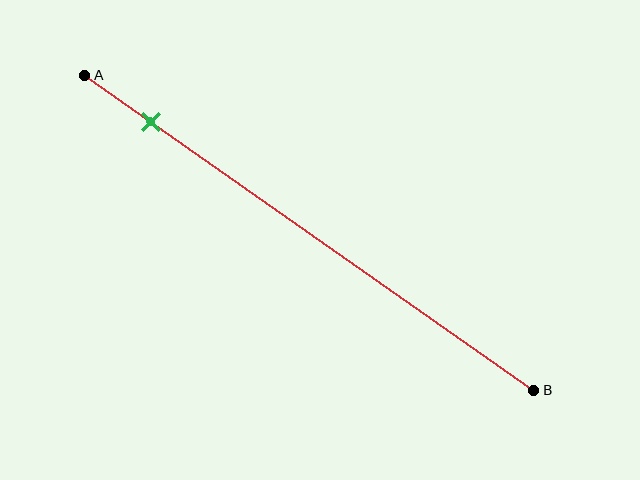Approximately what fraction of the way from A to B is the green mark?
The green mark is approximately 15% of the way from A to B.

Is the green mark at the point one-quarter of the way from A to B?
No, the mark is at about 15% from A, not at the 25% one-quarter point.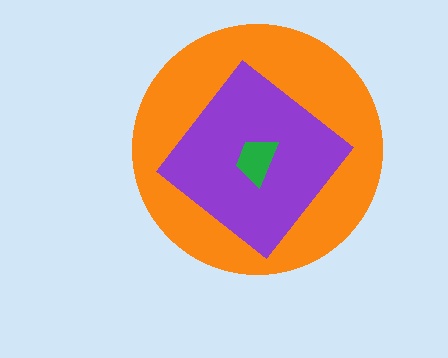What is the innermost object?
The green trapezoid.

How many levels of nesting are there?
3.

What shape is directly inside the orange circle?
The purple diamond.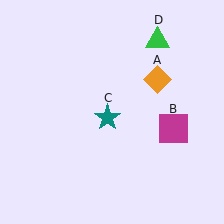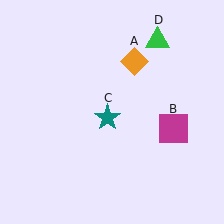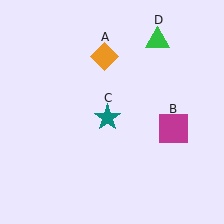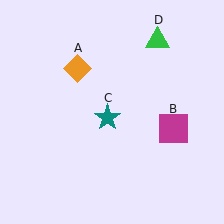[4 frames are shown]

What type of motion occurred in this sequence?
The orange diamond (object A) rotated counterclockwise around the center of the scene.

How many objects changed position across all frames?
1 object changed position: orange diamond (object A).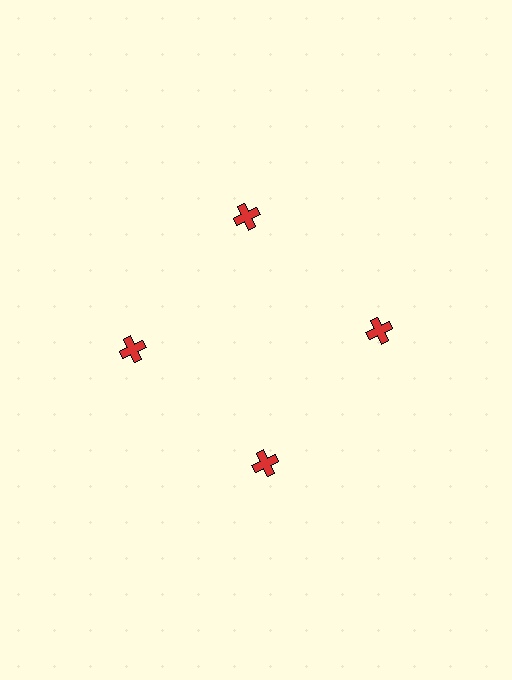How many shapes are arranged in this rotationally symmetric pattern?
There are 4 shapes, arranged in 4 groups of 1.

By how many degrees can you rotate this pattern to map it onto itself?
The pattern maps onto itself every 90 degrees of rotation.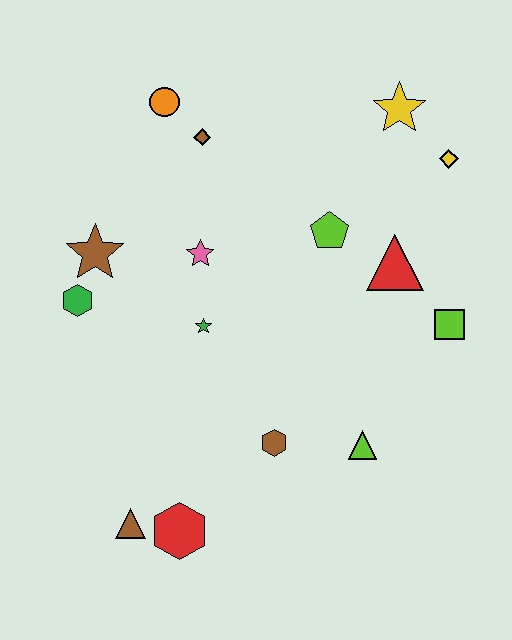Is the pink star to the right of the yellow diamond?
No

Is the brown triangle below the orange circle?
Yes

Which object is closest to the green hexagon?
The brown star is closest to the green hexagon.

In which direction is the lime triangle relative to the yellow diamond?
The lime triangle is below the yellow diamond.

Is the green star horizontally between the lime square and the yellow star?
No